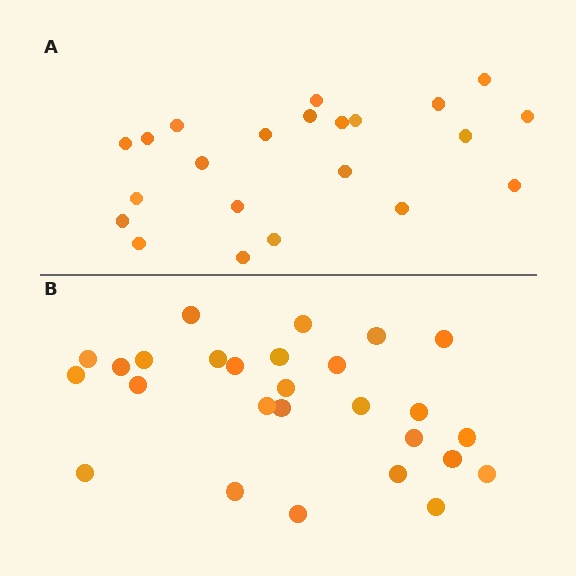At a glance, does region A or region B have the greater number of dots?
Region B (the bottom region) has more dots.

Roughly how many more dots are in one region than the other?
Region B has about 5 more dots than region A.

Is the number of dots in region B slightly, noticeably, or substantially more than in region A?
Region B has only slightly more — the two regions are fairly close. The ratio is roughly 1.2 to 1.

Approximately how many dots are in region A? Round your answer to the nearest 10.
About 20 dots. (The exact count is 22, which rounds to 20.)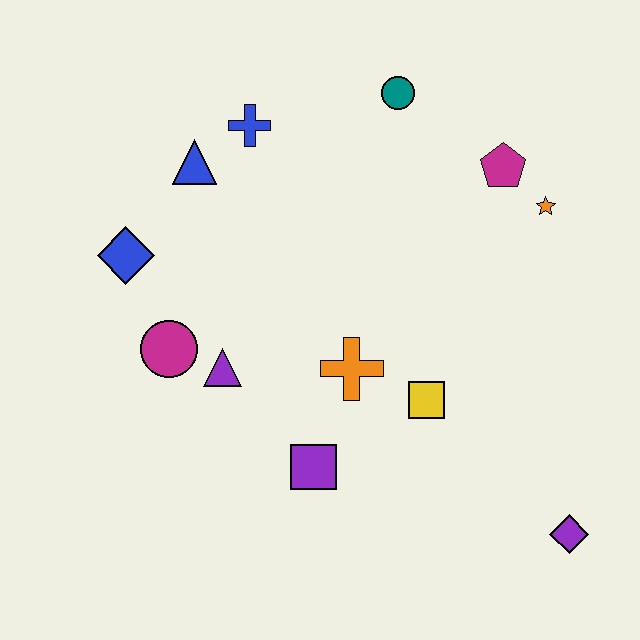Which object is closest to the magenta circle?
The purple triangle is closest to the magenta circle.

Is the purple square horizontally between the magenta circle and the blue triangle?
No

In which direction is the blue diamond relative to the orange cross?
The blue diamond is to the left of the orange cross.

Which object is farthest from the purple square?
The teal circle is farthest from the purple square.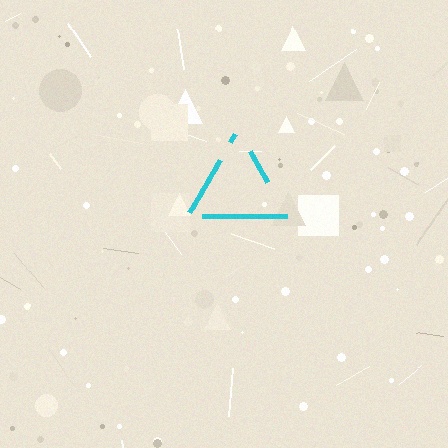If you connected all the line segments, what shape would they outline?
They would outline a triangle.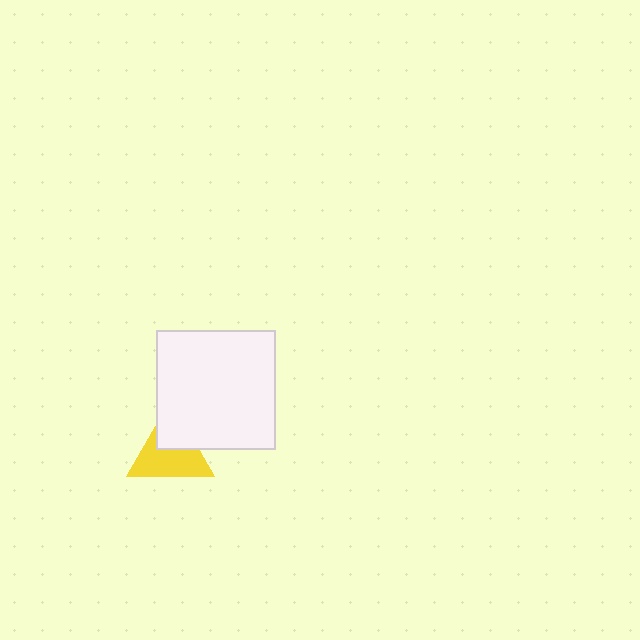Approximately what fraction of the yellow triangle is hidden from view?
Roughly 36% of the yellow triangle is hidden behind the white square.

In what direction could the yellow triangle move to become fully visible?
The yellow triangle could move toward the lower-left. That would shift it out from behind the white square entirely.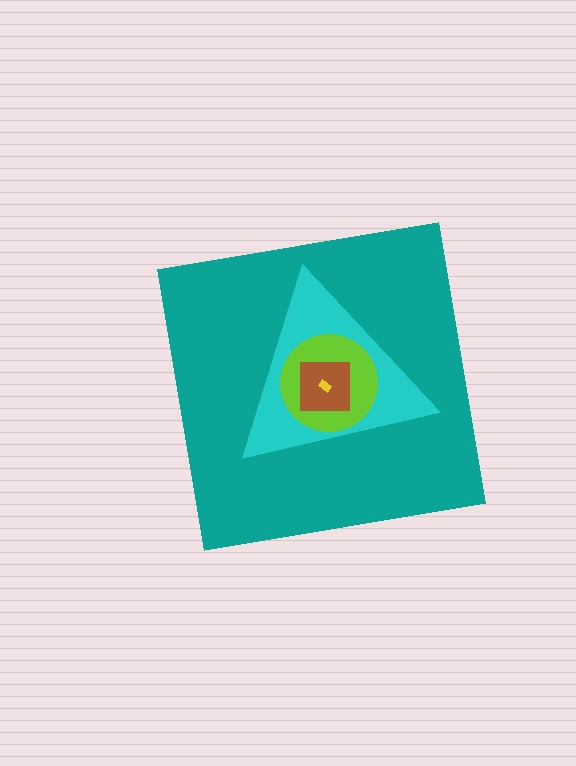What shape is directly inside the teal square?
The cyan triangle.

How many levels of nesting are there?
5.